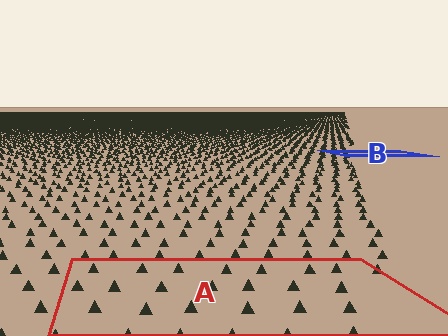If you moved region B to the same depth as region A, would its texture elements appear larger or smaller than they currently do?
They would appear larger. At a closer depth, the same texture elements are projected at a bigger on-screen size.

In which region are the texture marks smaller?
The texture marks are smaller in region B, because it is farther away.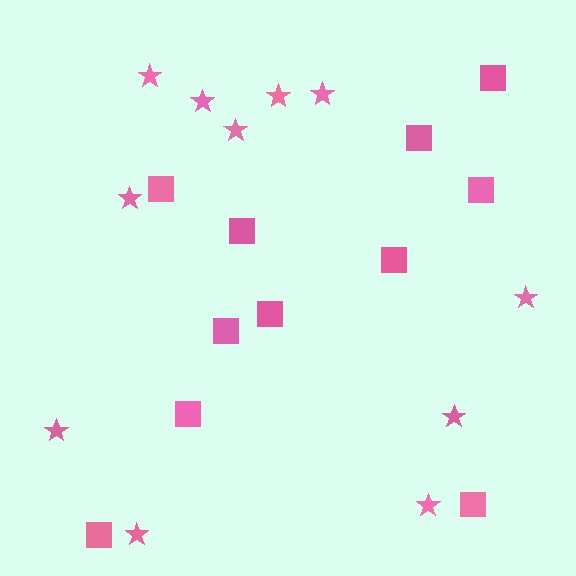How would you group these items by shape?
There are 2 groups: one group of stars (11) and one group of squares (11).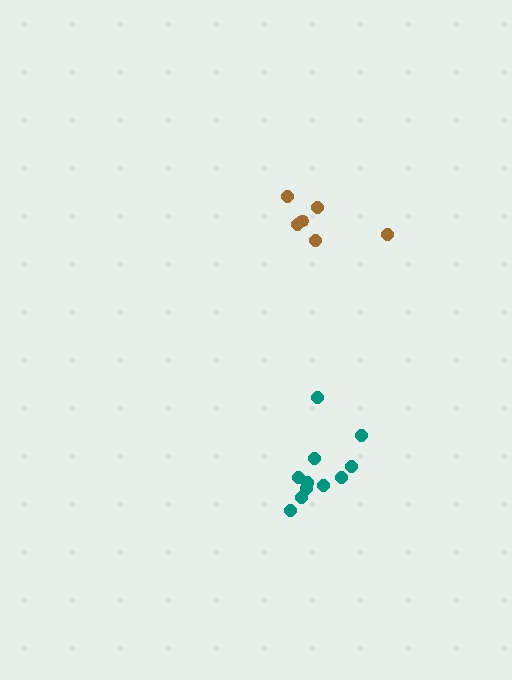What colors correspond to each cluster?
The clusters are colored: teal, brown.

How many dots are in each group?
Group 1: 11 dots, Group 2: 6 dots (17 total).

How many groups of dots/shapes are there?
There are 2 groups.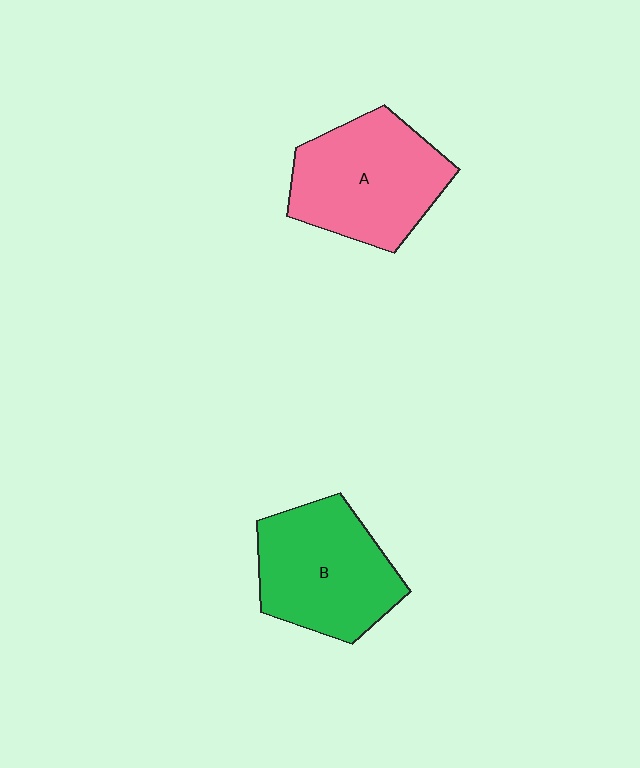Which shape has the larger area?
Shape A (pink).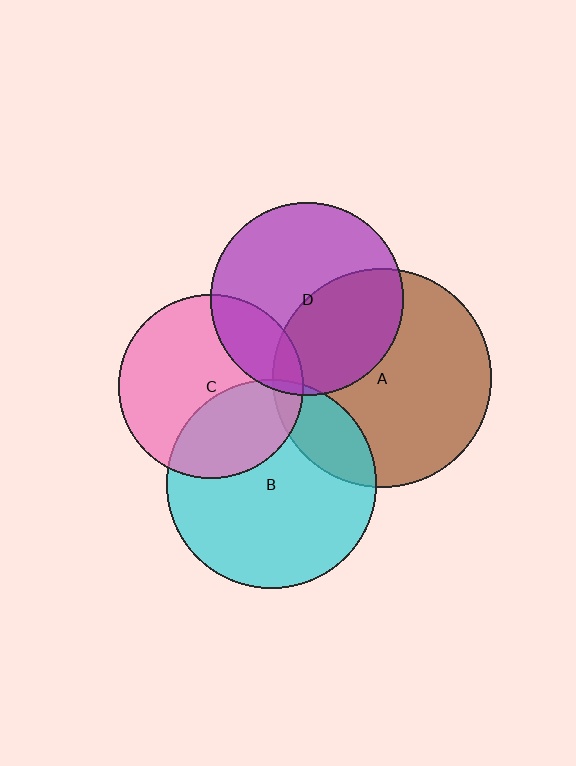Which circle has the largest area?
Circle A (brown).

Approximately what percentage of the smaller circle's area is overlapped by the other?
Approximately 20%.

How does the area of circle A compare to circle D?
Approximately 1.3 times.